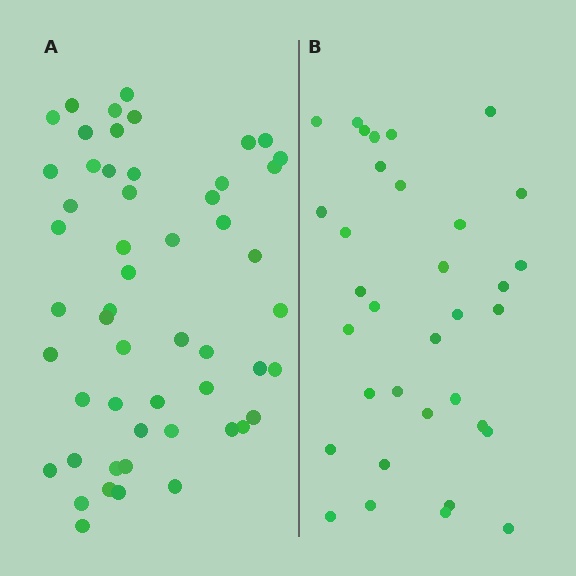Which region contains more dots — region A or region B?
Region A (the left region) has more dots.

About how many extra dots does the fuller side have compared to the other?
Region A has approximately 20 more dots than region B.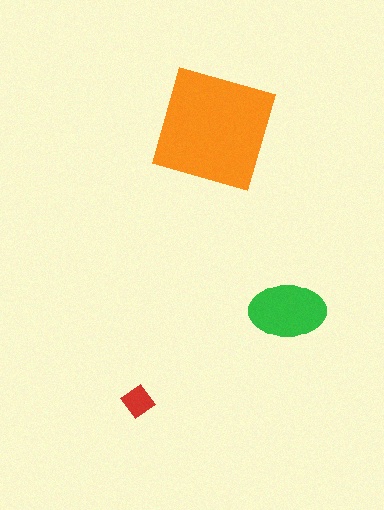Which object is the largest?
The orange square.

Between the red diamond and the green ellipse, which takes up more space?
The green ellipse.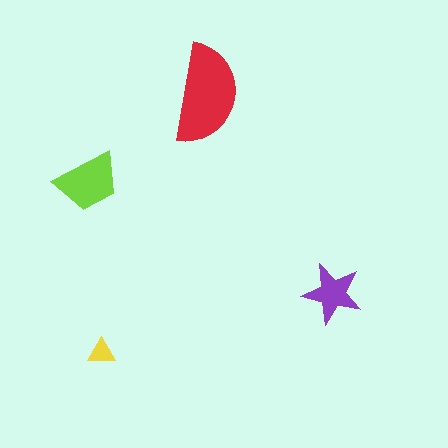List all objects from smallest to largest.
The yellow triangle, the purple star, the lime trapezoid, the red semicircle.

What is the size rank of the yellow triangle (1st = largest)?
4th.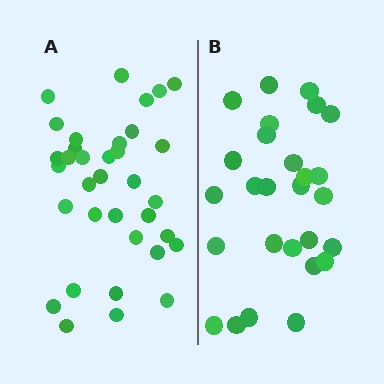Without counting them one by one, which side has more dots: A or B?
Region A (the left region) has more dots.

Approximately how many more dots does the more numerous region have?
Region A has roughly 8 or so more dots than region B.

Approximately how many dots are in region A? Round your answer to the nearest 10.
About 40 dots. (The exact count is 35, which rounds to 40.)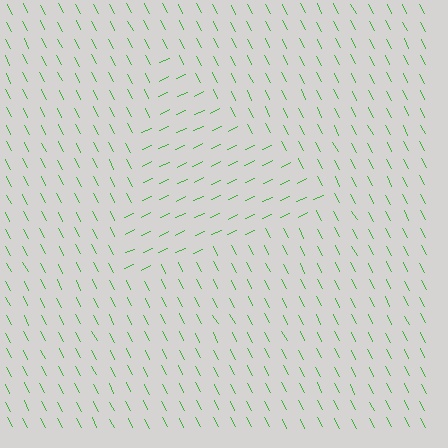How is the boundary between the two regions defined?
The boundary is defined purely by a change in line orientation (approximately 87 degrees difference). All lines are the same color and thickness.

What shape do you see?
I see a triangle.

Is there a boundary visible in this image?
Yes, there is a texture boundary formed by a change in line orientation.